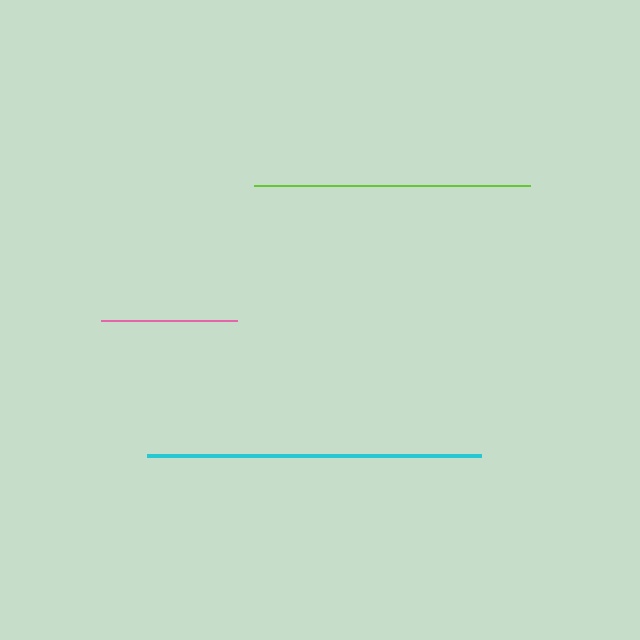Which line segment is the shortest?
The pink line is the shortest at approximately 137 pixels.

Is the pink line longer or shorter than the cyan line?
The cyan line is longer than the pink line.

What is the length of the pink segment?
The pink segment is approximately 137 pixels long.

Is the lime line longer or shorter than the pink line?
The lime line is longer than the pink line.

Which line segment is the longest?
The cyan line is the longest at approximately 334 pixels.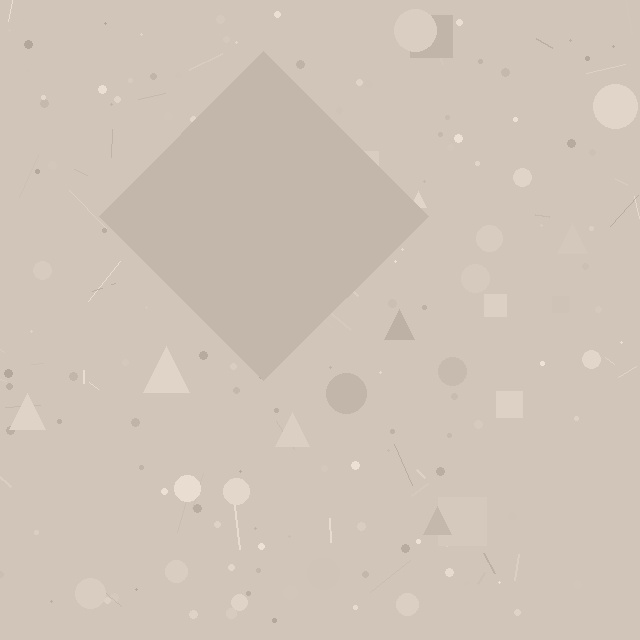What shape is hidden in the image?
A diamond is hidden in the image.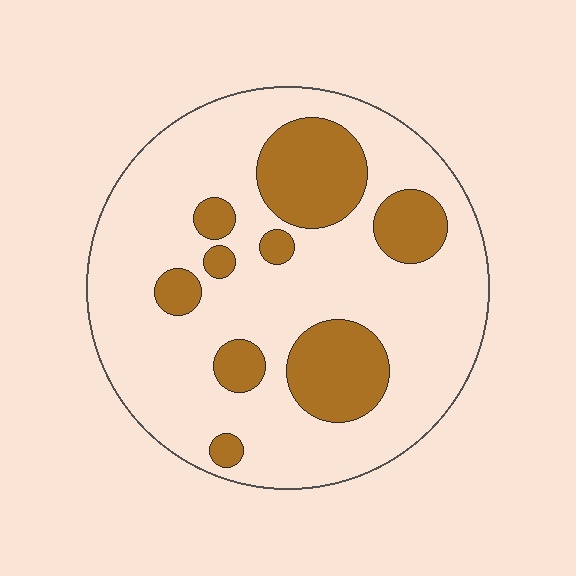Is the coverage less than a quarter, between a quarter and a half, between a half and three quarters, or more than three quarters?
Less than a quarter.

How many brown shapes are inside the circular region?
9.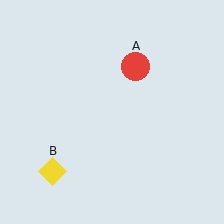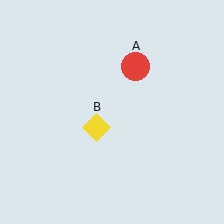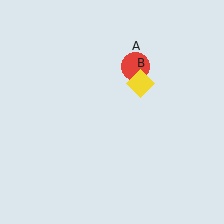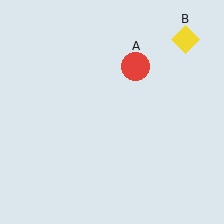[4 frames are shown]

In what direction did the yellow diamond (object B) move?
The yellow diamond (object B) moved up and to the right.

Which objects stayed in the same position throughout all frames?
Red circle (object A) remained stationary.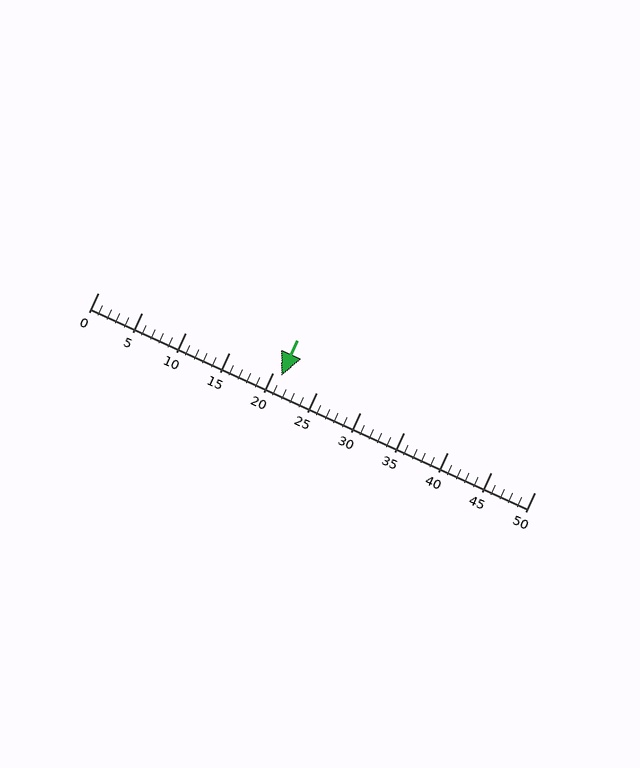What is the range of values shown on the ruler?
The ruler shows values from 0 to 50.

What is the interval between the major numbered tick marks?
The major tick marks are spaced 5 units apart.